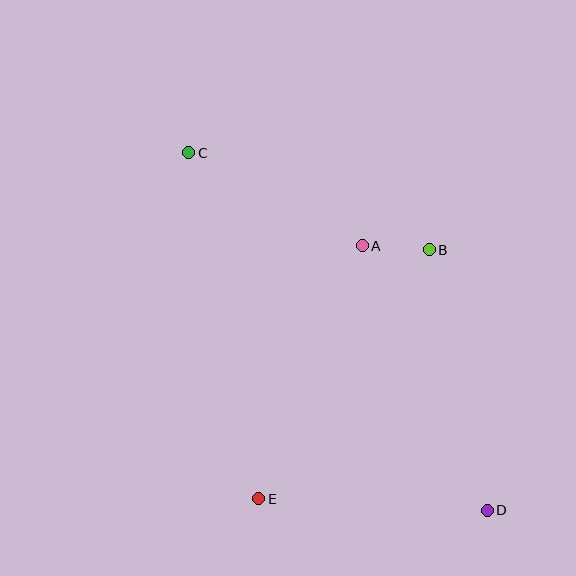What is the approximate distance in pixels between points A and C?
The distance between A and C is approximately 197 pixels.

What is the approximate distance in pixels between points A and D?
The distance between A and D is approximately 293 pixels.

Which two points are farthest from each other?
Points C and D are farthest from each other.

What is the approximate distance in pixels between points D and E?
The distance between D and E is approximately 229 pixels.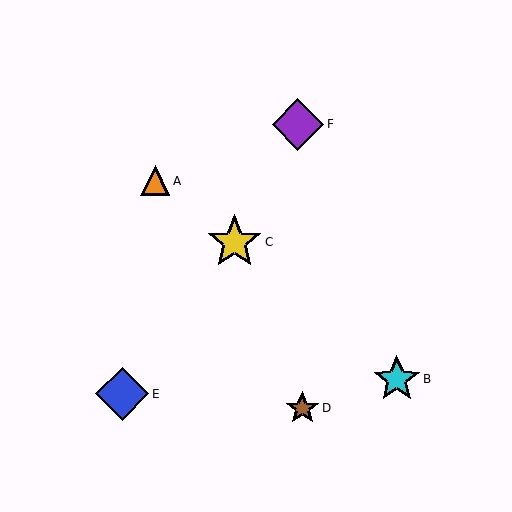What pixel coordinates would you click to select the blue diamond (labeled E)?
Click at (122, 394) to select the blue diamond E.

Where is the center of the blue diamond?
The center of the blue diamond is at (122, 394).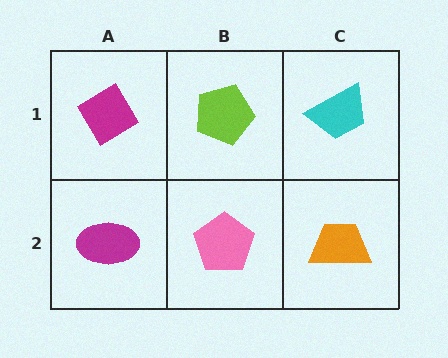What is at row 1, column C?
A cyan trapezoid.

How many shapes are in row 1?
3 shapes.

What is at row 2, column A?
A magenta ellipse.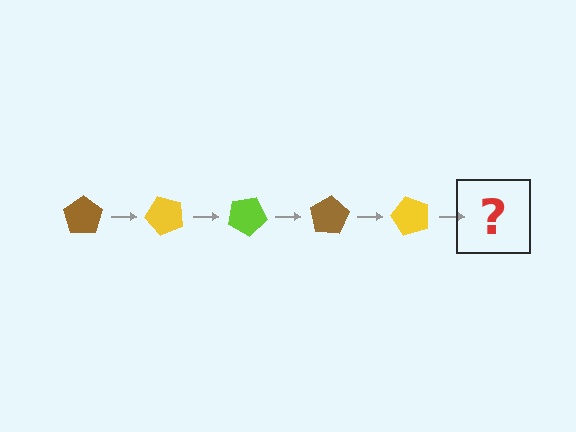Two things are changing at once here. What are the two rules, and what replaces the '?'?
The two rules are that it rotates 50 degrees each step and the color cycles through brown, yellow, and lime. The '?' should be a lime pentagon, rotated 250 degrees from the start.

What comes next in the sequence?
The next element should be a lime pentagon, rotated 250 degrees from the start.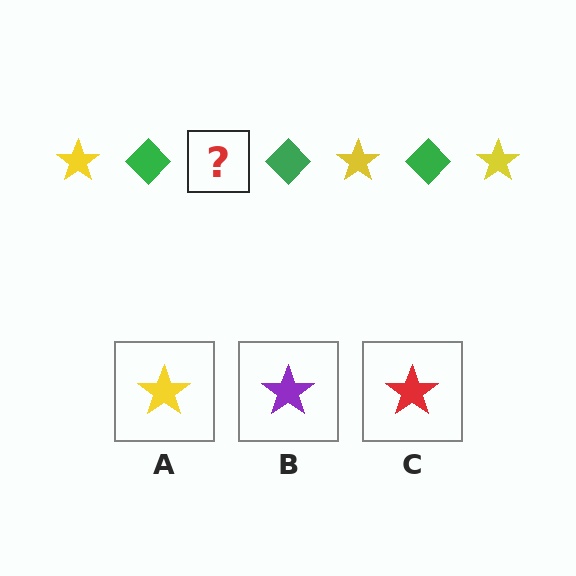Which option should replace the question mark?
Option A.